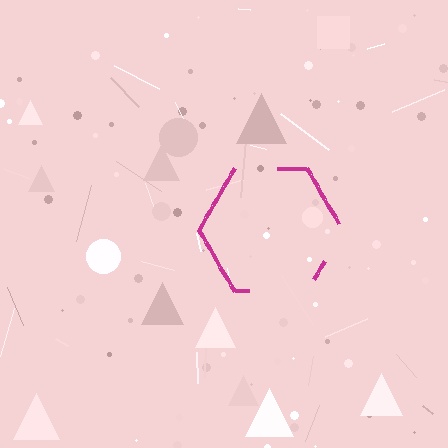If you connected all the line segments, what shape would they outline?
They would outline a hexagon.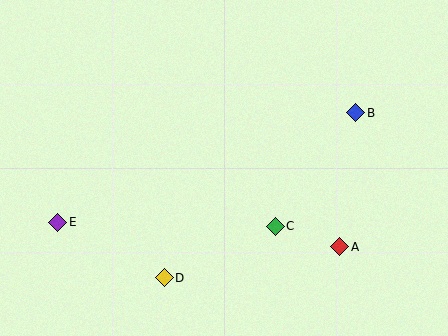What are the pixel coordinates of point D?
Point D is at (164, 278).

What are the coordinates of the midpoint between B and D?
The midpoint between B and D is at (260, 195).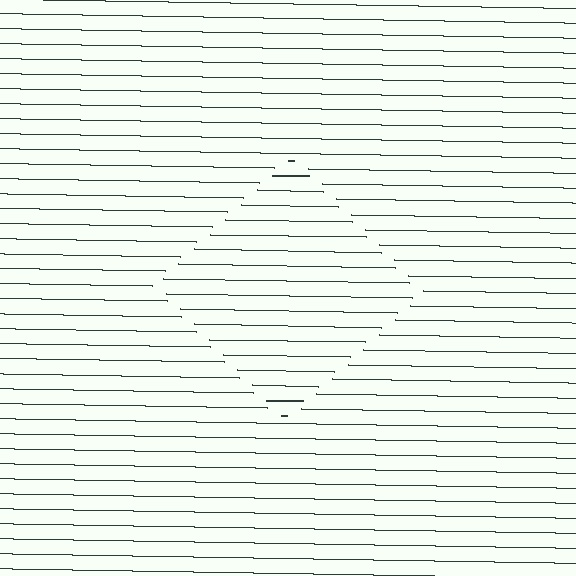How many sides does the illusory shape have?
4 sides — the line-ends trace a square.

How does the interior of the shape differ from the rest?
The interior of the shape contains the same grating, shifted by half a period — the contour is defined by the phase discontinuity where line-ends from the inner and outer gratings abut.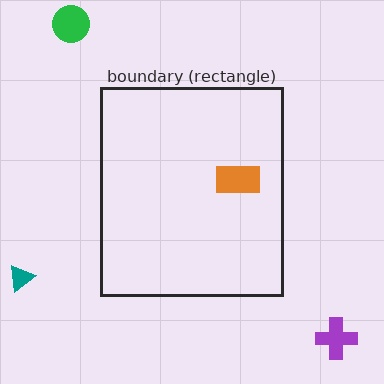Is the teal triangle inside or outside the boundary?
Outside.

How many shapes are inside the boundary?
1 inside, 3 outside.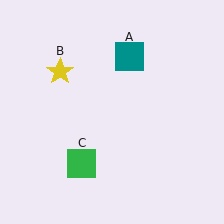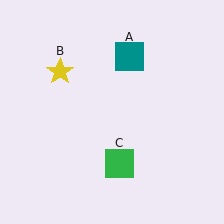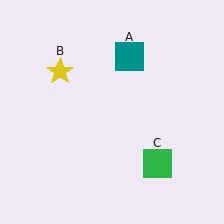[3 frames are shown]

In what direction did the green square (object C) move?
The green square (object C) moved right.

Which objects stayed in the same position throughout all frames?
Teal square (object A) and yellow star (object B) remained stationary.